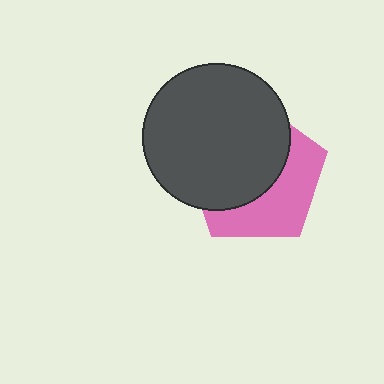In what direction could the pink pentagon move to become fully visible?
The pink pentagon could move toward the lower-right. That would shift it out from behind the dark gray circle entirely.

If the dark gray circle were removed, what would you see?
You would see the complete pink pentagon.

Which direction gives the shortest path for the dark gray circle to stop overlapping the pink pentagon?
Moving toward the upper-left gives the shortest separation.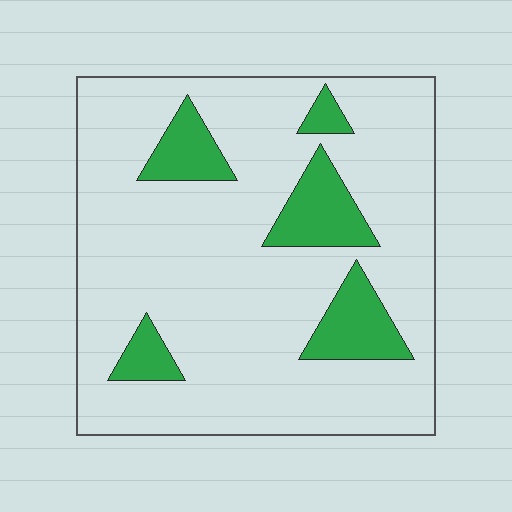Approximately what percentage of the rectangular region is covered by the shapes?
Approximately 15%.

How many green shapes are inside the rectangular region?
5.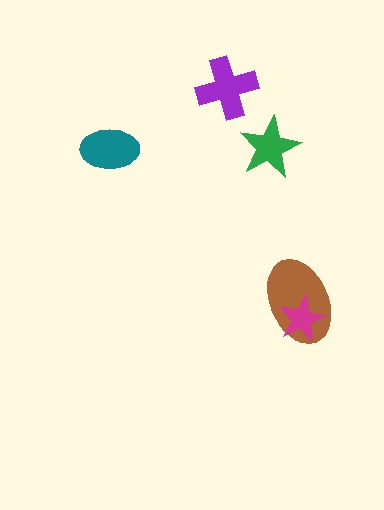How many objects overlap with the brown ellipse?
1 object overlaps with the brown ellipse.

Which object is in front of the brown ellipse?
The magenta star is in front of the brown ellipse.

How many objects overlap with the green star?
0 objects overlap with the green star.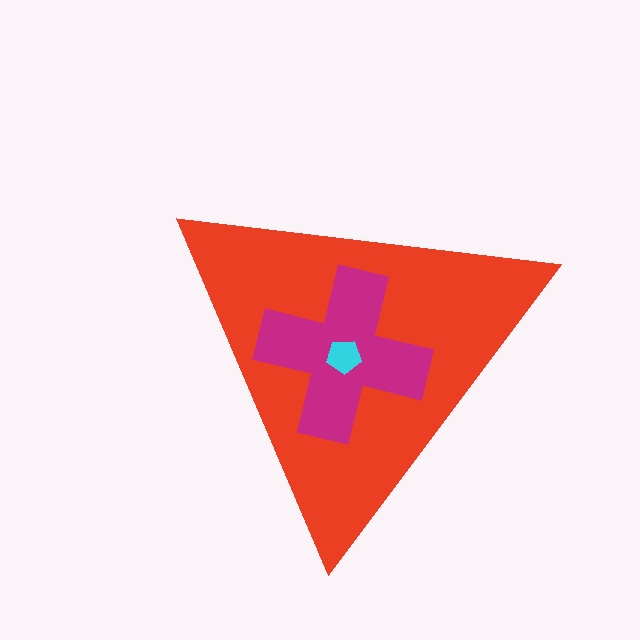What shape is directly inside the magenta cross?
The cyan pentagon.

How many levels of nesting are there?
3.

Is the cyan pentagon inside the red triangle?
Yes.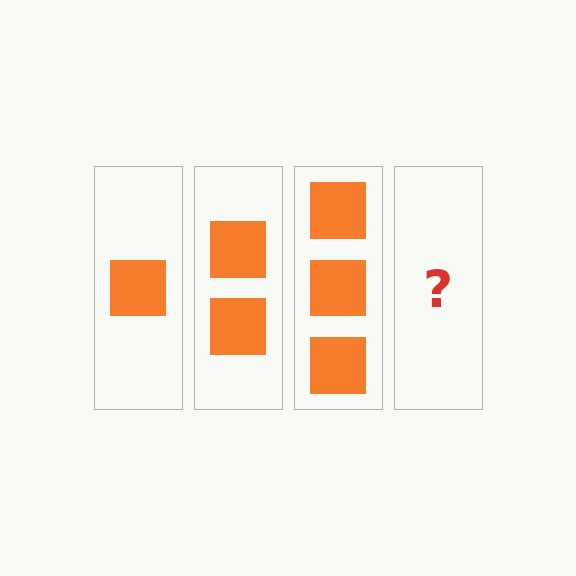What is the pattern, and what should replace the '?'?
The pattern is that each step adds one more square. The '?' should be 4 squares.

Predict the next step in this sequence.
The next step is 4 squares.